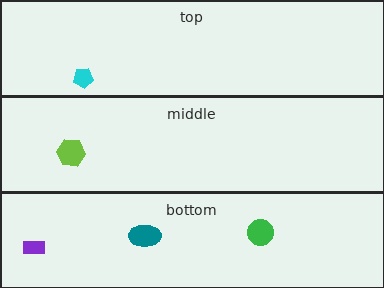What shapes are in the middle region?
The lime hexagon.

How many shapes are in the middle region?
1.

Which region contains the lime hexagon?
The middle region.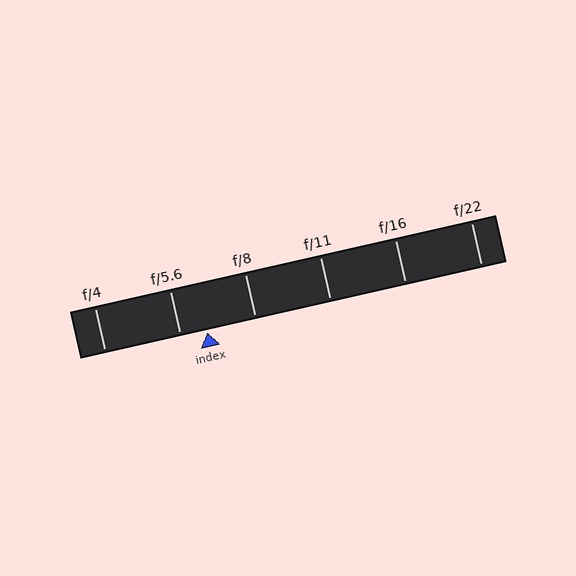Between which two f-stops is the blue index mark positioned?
The index mark is between f/5.6 and f/8.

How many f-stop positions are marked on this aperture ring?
There are 6 f-stop positions marked.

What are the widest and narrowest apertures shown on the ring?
The widest aperture shown is f/4 and the narrowest is f/22.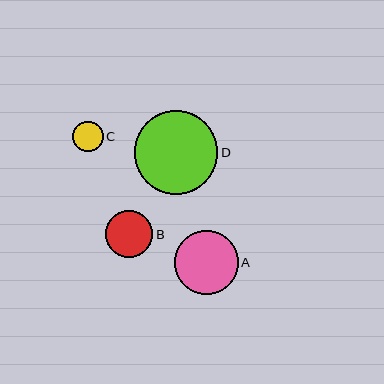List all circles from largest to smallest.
From largest to smallest: D, A, B, C.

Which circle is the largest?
Circle D is the largest with a size of approximately 84 pixels.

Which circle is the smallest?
Circle C is the smallest with a size of approximately 31 pixels.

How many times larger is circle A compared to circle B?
Circle A is approximately 1.4 times the size of circle B.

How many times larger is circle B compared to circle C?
Circle B is approximately 1.5 times the size of circle C.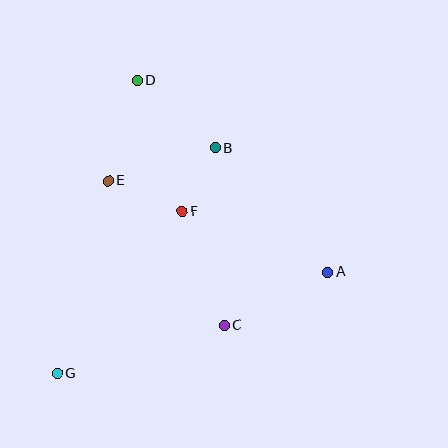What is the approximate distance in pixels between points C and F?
The distance between C and F is approximately 121 pixels.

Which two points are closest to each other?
Points B and F are closest to each other.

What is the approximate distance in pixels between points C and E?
The distance between C and E is approximately 185 pixels.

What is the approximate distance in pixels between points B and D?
The distance between B and D is approximately 103 pixels.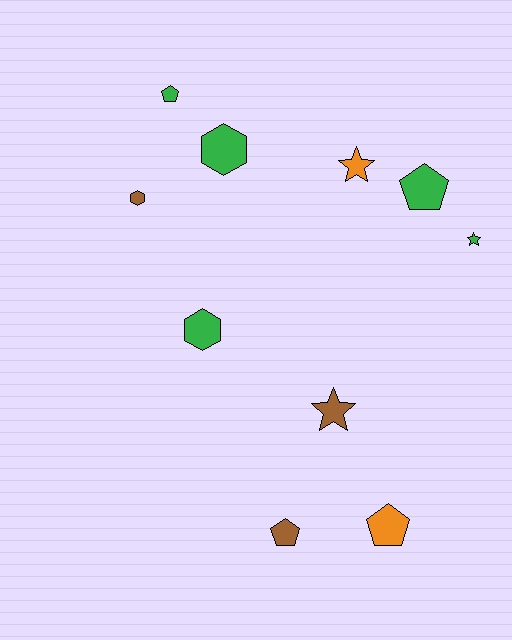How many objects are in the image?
There are 10 objects.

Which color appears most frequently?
Green, with 5 objects.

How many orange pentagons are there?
There is 1 orange pentagon.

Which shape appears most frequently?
Pentagon, with 4 objects.